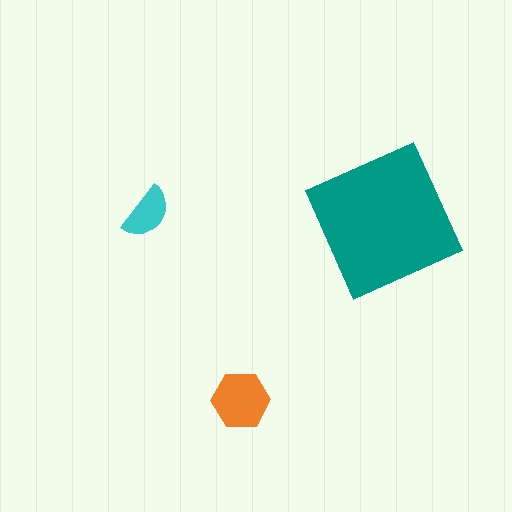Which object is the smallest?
The cyan semicircle.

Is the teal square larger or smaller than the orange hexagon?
Larger.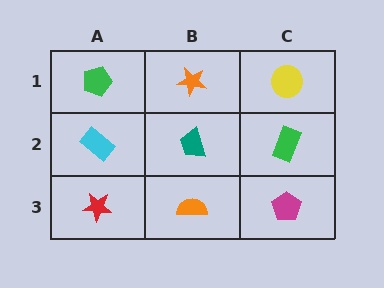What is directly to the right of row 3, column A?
An orange semicircle.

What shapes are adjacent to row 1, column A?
A cyan rectangle (row 2, column A), an orange star (row 1, column B).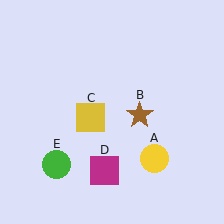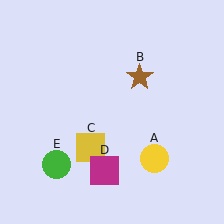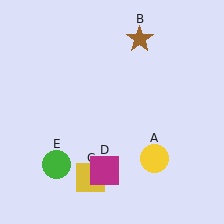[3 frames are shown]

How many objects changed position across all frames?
2 objects changed position: brown star (object B), yellow square (object C).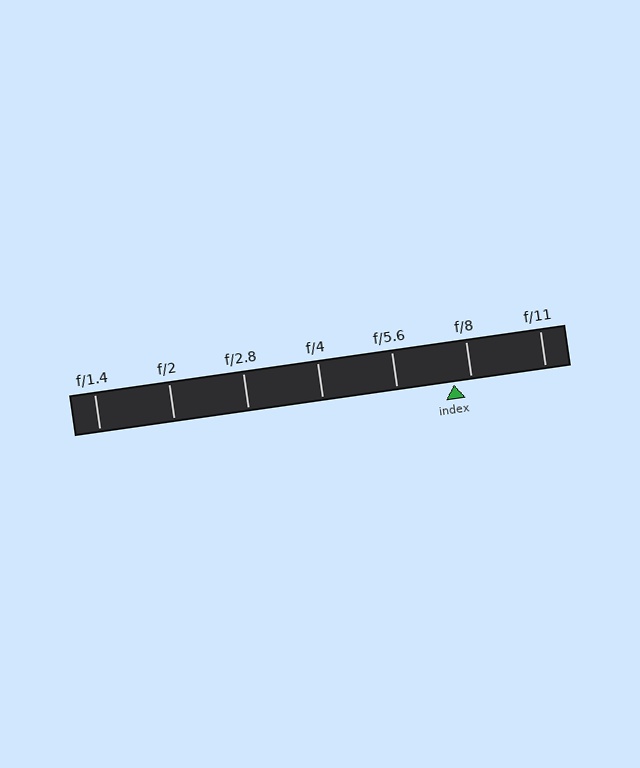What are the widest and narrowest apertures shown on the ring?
The widest aperture shown is f/1.4 and the narrowest is f/11.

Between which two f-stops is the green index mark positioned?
The index mark is between f/5.6 and f/8.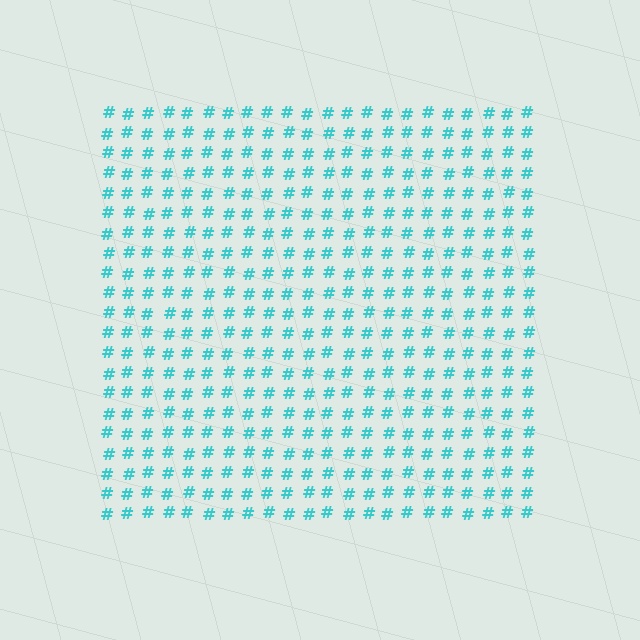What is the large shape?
The large shape is a square.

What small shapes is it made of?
It is made of small hash symbols.